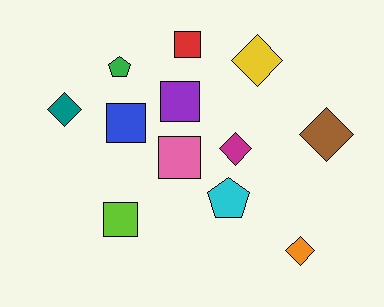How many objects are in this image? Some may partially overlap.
There are 12 objects.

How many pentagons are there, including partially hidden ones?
There are 2 pentagons.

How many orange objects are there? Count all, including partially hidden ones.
There is 1 orange object.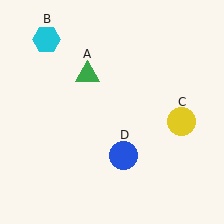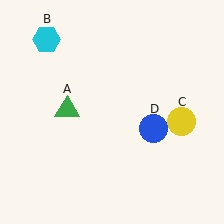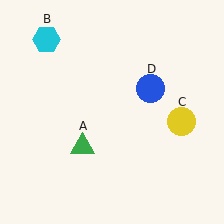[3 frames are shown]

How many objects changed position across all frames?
2 objects changed position: green triangle (object A), blue circle (object D).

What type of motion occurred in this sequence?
The green triangle (object A), blue circle (object D) rotated counterclockwise around the center of the scene.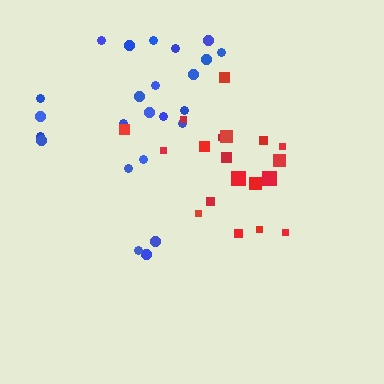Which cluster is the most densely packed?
Red.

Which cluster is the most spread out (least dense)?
Blue.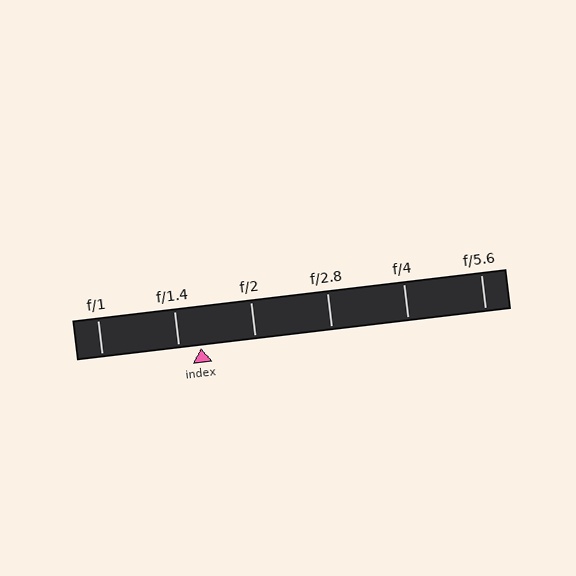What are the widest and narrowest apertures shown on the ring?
The widest aperture shown is f/1 and the narrowest is f/5.6.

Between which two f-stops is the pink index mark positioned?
The index mark is between f/1.4 and f/2.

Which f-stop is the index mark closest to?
The index mark is closest to f/1.4.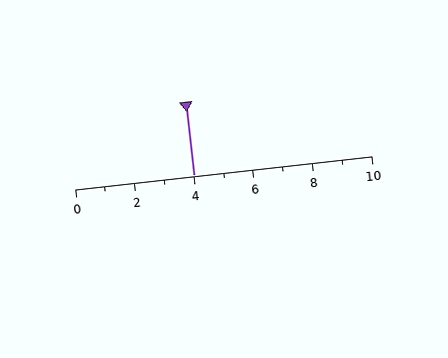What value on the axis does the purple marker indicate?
The marker indicates approximately 4.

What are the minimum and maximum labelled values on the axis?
The axis runs from 0 to 10.